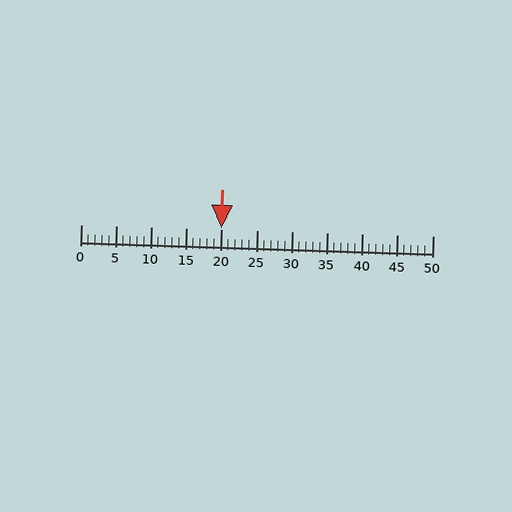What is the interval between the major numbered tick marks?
The major tick marks are spaced 5 units apart.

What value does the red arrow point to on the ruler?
The red arrow points to approximately 20.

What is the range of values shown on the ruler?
The ruler shows values from 0 to 50.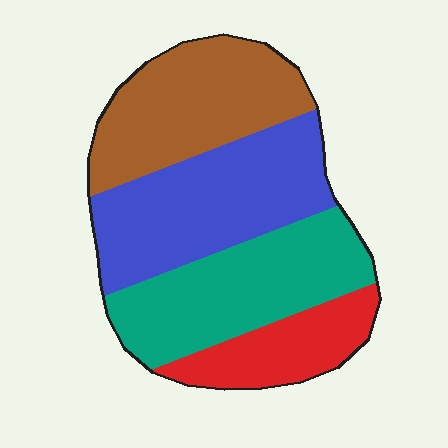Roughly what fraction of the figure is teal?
Teal covers roughly 30% of the figure.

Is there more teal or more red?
Teal.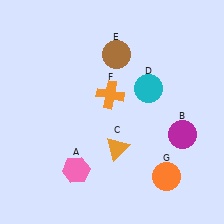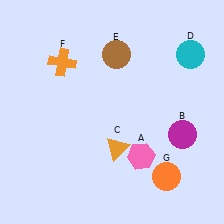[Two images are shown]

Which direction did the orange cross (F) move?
The orange cross (F) moved left.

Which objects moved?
The objects that moved are: the pink hexagon (A), the cyan circle (D), the orange cross (F).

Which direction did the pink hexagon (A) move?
The pink hexagon (A) moved right.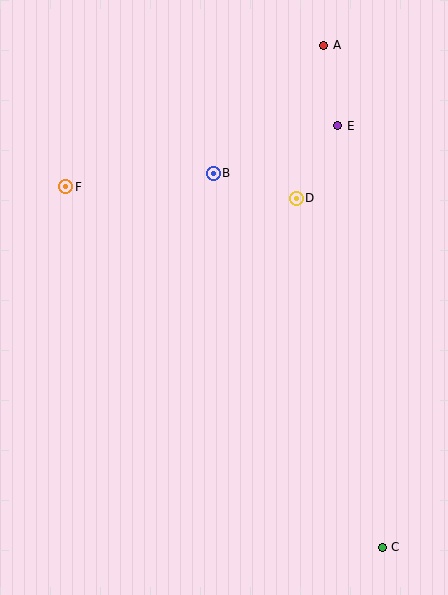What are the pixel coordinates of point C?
Point C is at (382, 547).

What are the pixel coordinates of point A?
Point A is at (324, 45).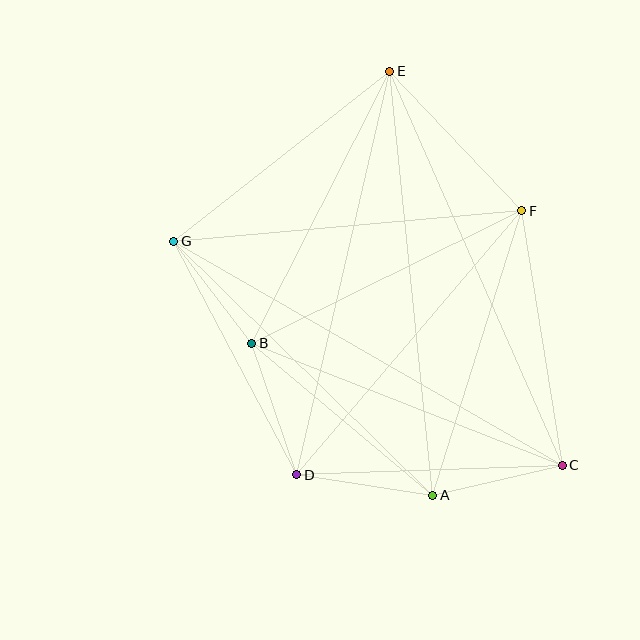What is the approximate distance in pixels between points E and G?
The distance between E and G is approximately 275 pixels.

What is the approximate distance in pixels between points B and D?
The distance between B and D is approximately 139 pixels.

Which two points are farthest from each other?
Points C and G are farthest from each other.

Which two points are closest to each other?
Points B and G are closest to each other.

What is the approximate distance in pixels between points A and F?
The distance between A and F is approximately 298 pixels.